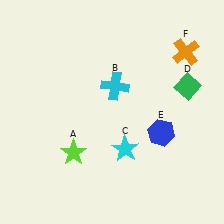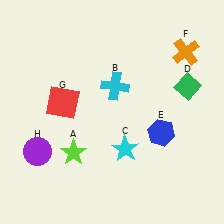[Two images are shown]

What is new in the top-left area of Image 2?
A red square (G) was added in the top-left area of Image 2.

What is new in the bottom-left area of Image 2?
A purple circle (H) was added in the bottom-left area of Image 2.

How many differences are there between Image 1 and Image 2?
There are 2 differences between the two images.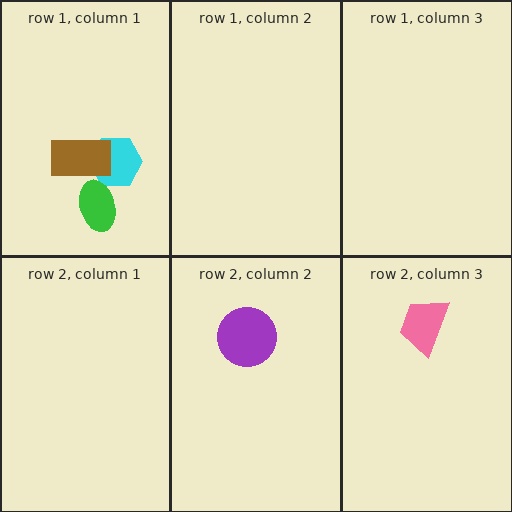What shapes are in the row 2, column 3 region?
The pink trapezoid.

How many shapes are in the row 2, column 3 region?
1.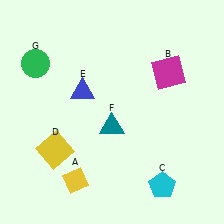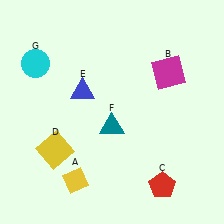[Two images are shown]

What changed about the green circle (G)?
In Image 1, G is green. In Image 2, it changed to cyan.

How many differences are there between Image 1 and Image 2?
There are 2 differences between the two images.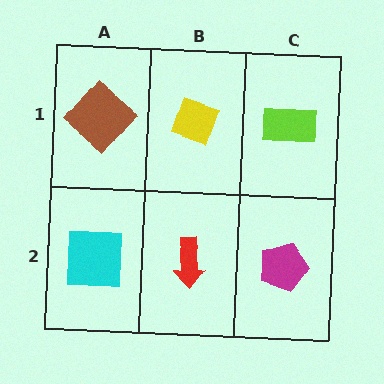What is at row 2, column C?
A magenta pentagon.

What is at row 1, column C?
A lime rectangle.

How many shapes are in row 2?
3 shapes.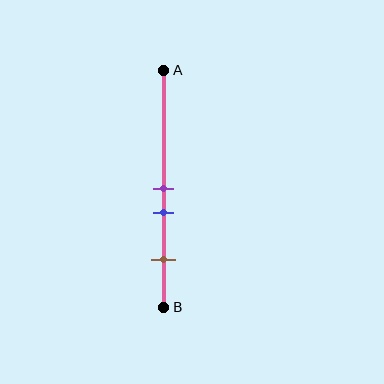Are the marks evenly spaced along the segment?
No, the marks are not evenly spaced.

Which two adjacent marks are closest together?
The purple and blue marks are the closest adjacent pair.